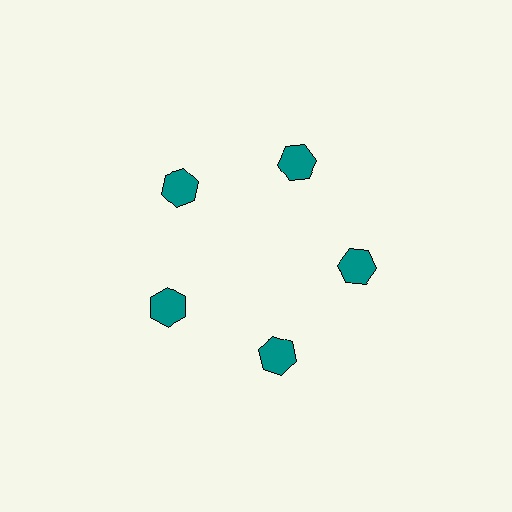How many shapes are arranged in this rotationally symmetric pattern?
There are 5 shapes, arranged in 5 groups of 1.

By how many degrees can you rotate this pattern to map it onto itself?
The pattern maps onto itself every 72 degrees of rotation.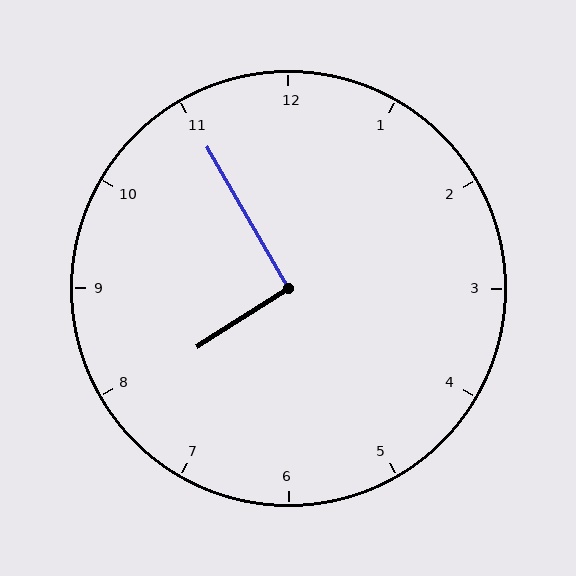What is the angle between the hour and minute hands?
Approximately 92 degrees.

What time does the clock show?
7:55.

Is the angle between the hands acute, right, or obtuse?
It is right.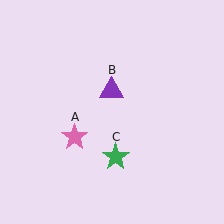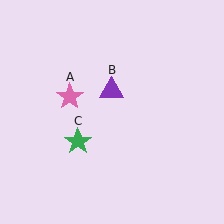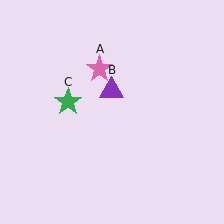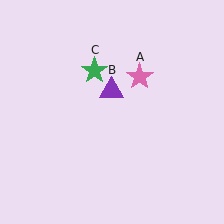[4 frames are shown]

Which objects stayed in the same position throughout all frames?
Purple triangle (object B) remained stationary.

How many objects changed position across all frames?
2 objects changed position: pink star (object A), green star (object C).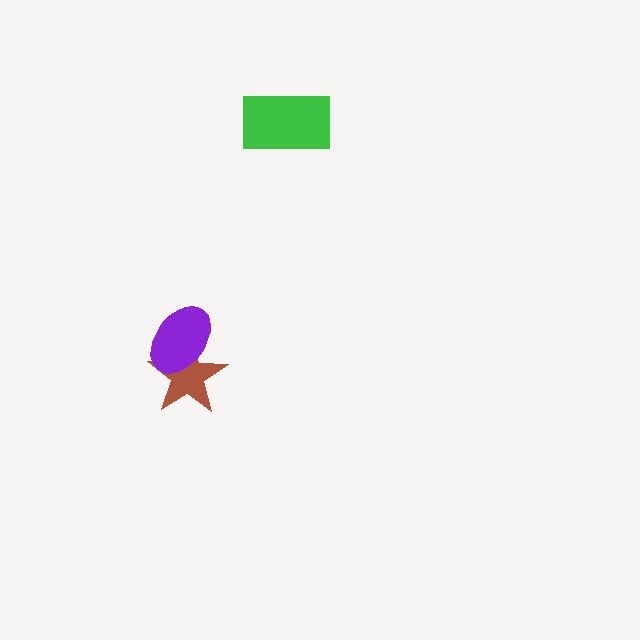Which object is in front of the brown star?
The purple ellipse is in front of the brown star.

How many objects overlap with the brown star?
1 object overlaps with the brown star.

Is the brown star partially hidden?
Yes, it is partially covered by another shape.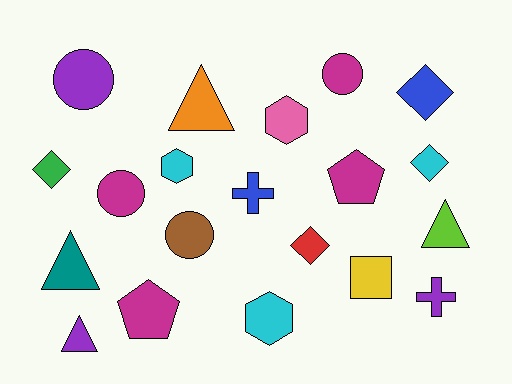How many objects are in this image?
There are 20 objects.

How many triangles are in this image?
There are 4 triangles.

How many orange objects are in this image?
There is 1 orange object.